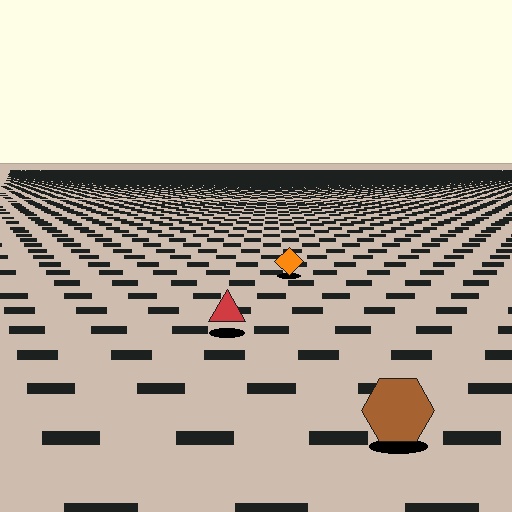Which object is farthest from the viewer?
The orange diamond is farthest from the viewer. It appears smaller and the ground texture around it is denser.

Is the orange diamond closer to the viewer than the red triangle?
No. The red triangle is closer — you can tell from the texture gradient: the ground texture is coarser near it.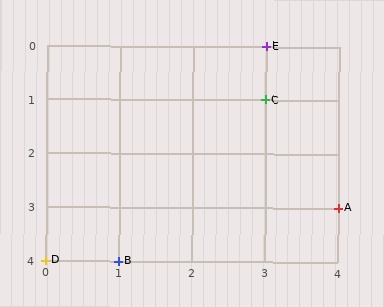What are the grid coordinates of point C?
Point C is at grid coordinates (3, 1).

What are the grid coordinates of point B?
Point B is at grid coordinates (1, 4).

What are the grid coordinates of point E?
Point E is at grid coordinates (3, 0).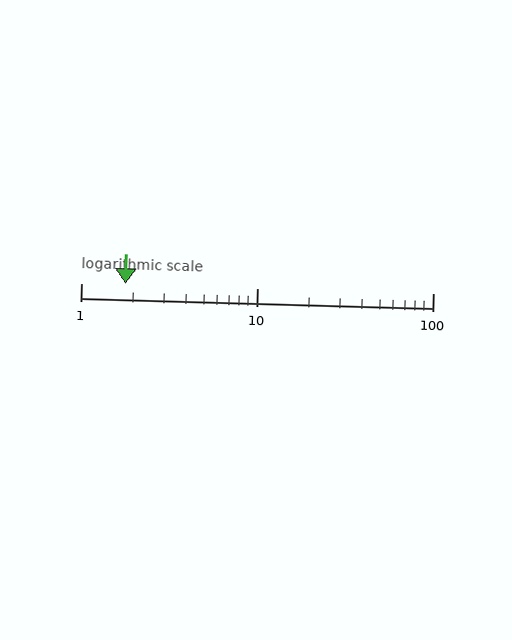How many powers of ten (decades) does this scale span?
The scale spans 2 decades, from 1 to 100.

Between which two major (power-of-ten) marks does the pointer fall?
The pointer is between 1 and 10.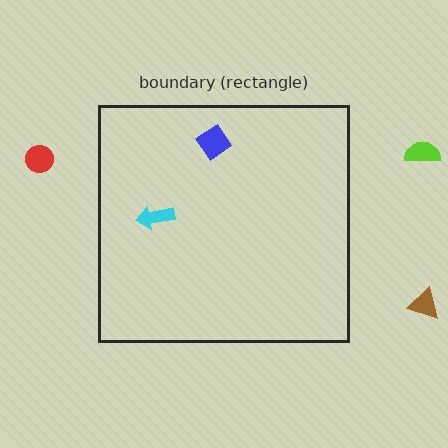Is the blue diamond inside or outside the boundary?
Inside.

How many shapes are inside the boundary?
2 inside, 3 outside.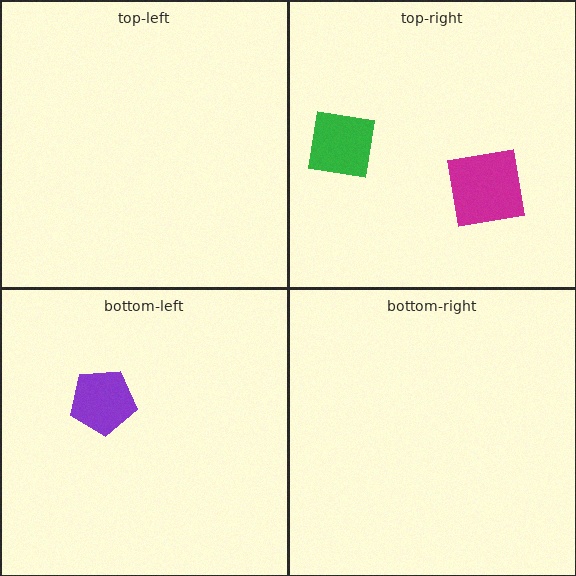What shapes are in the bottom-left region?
The purple pentagon.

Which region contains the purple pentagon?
The bottom-left region.